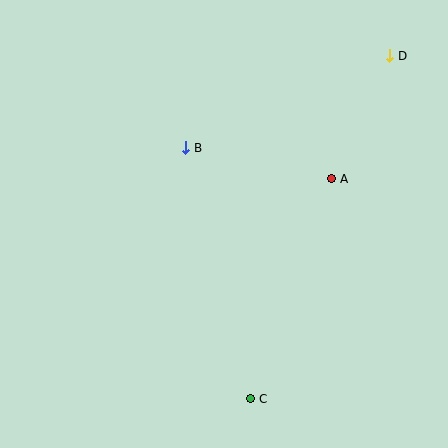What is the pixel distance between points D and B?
The distance between D and B is 224 pixels.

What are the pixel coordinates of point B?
Point B is at (186, 148).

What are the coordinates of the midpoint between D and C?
The midpoint between D and C is at (320, 227).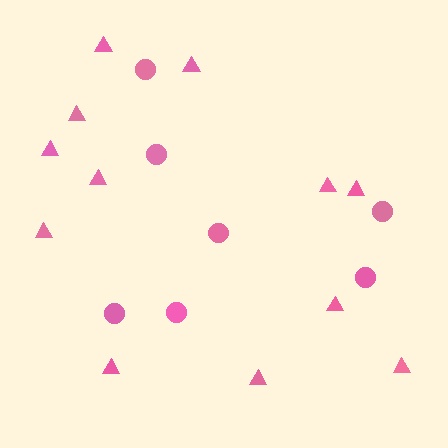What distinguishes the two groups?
There are 2 groups: one group of triangles (12) and one group of circles (7).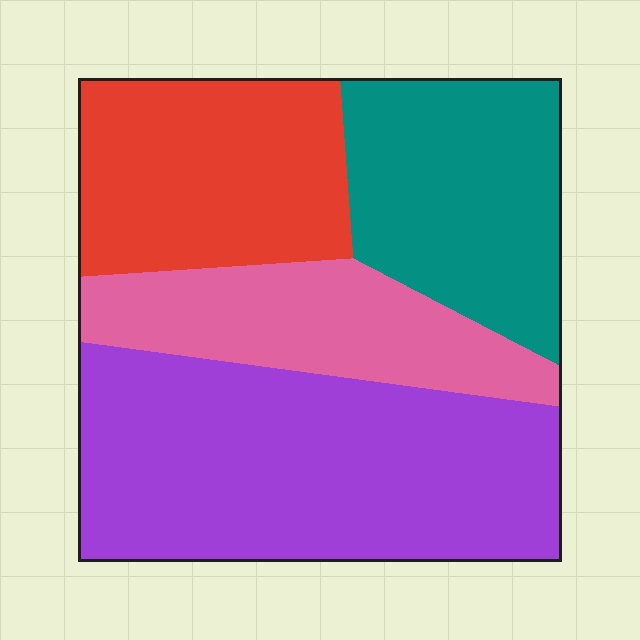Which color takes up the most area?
Purple, at roughly 40%.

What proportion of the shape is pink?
Pink takes up about one sixth (1/6) of the shape.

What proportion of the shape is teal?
Teal covers 21% of the shape.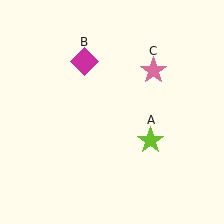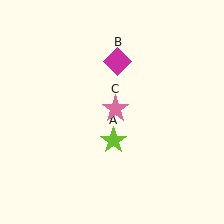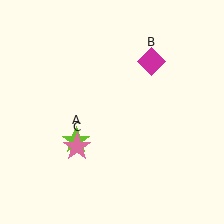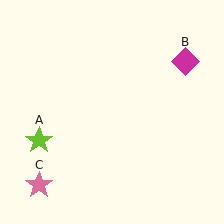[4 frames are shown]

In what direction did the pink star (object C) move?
The pink star (object C) moved down and to the left.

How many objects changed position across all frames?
3 objects changed position: lime star (object A), magenta diamond (object B), pink star (object C).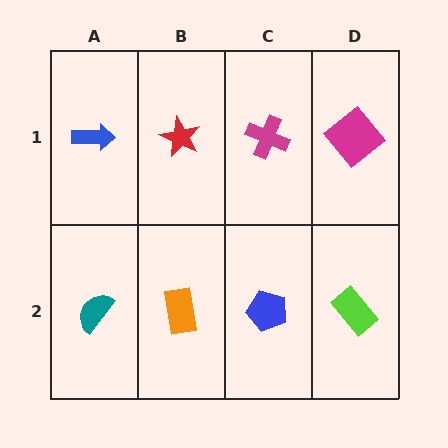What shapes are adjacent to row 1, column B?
An orange rectangle (row 2, column B), a blue arrow (row 1, column A), a magenta cross (row 1, column C).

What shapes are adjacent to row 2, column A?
A blue arrow (row 1, column A), an orange rectangle (row 2, column B).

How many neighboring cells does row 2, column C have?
3.